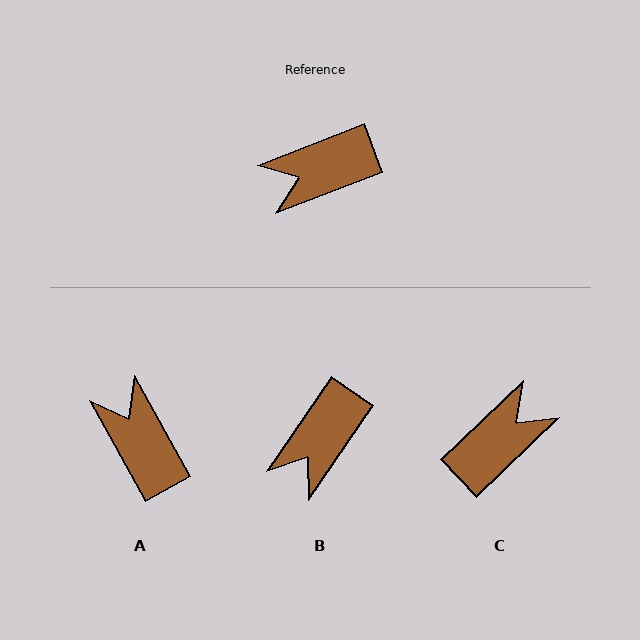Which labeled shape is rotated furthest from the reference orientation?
C, about 157 degrees away.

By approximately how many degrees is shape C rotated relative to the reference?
Approximately 157 degrees clockwise.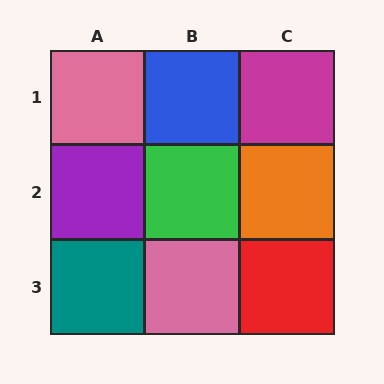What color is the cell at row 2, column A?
Purple.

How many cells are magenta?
1 cell is magenta.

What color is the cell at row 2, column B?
Green.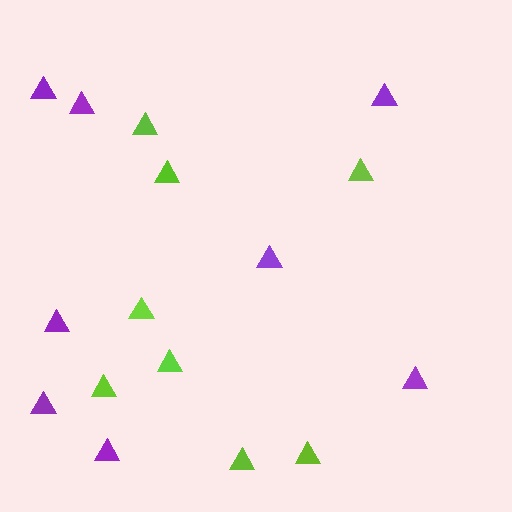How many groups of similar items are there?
There are 2 groups: one group of purple triangles (8) and one group of lime triangles (8).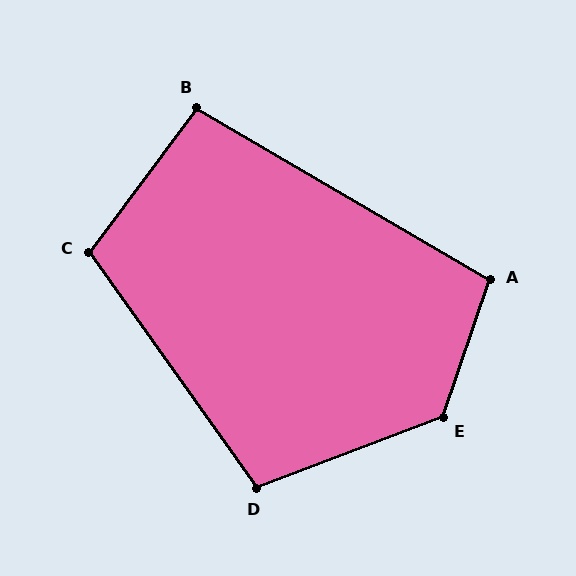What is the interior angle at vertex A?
Approximately 102 degrees (obtuse).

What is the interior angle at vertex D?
Approximately 105 degrees (obtuse).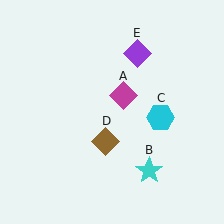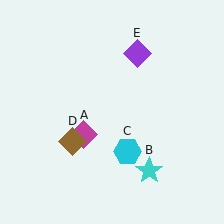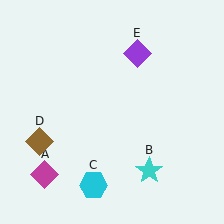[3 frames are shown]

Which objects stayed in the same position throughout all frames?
Cyan star (object B) and purple diamond (object E) remained stationary.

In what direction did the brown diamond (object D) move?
The brown diamond (object D) moved left.